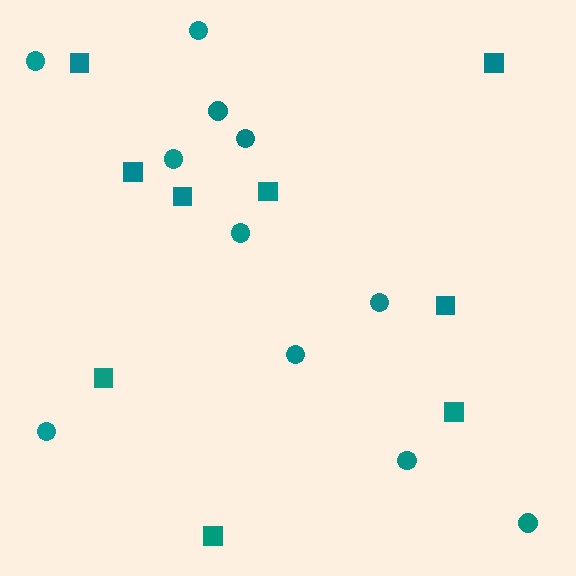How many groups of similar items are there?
There are 2 groups: one group of squares (9) and one group of circles (11).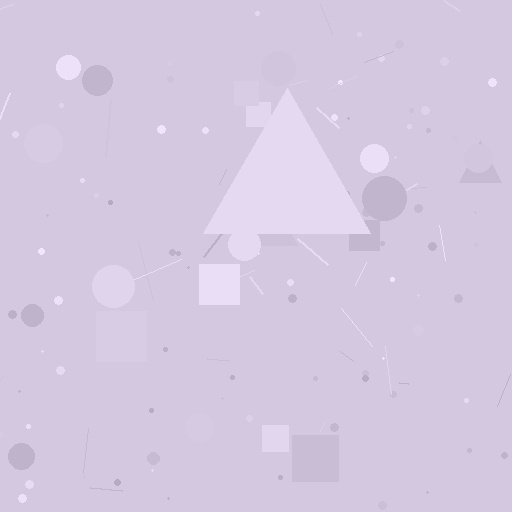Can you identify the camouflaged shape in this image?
The camouflaged shape is a triangle.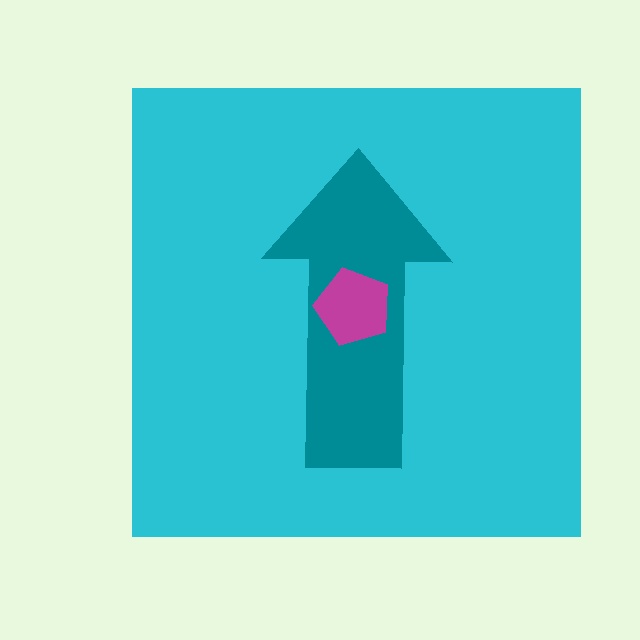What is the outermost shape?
The cyan square.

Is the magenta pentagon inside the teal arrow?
Yes.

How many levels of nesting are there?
3.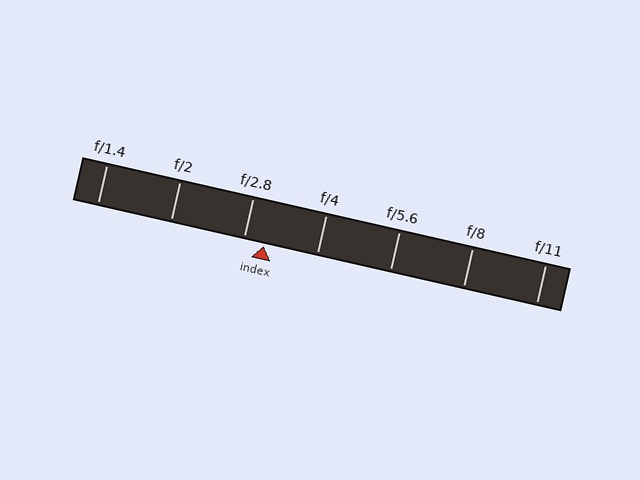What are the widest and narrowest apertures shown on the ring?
The widest aperture shown is f/1.4 and the narrowest is f/11.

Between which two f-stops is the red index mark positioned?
The index mark is between f/2.8 and f/4.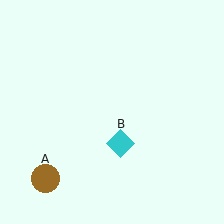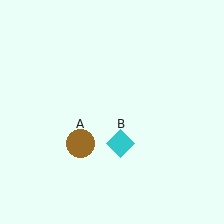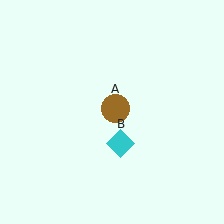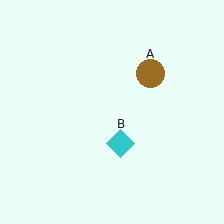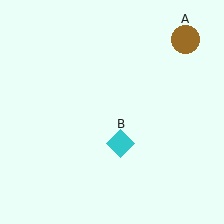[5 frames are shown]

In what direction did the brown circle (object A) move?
The brown circle (object A) moved up and to the right.